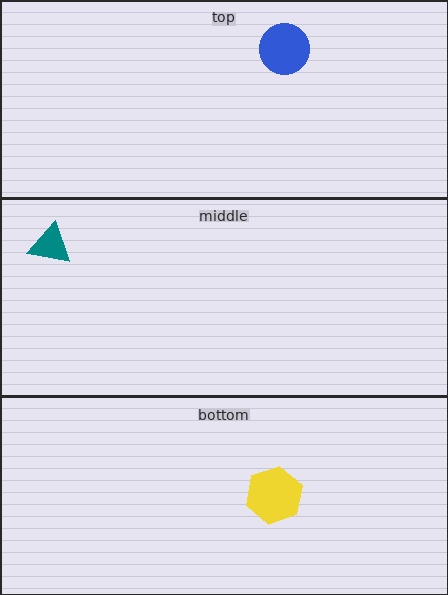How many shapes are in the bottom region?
1.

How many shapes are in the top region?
1.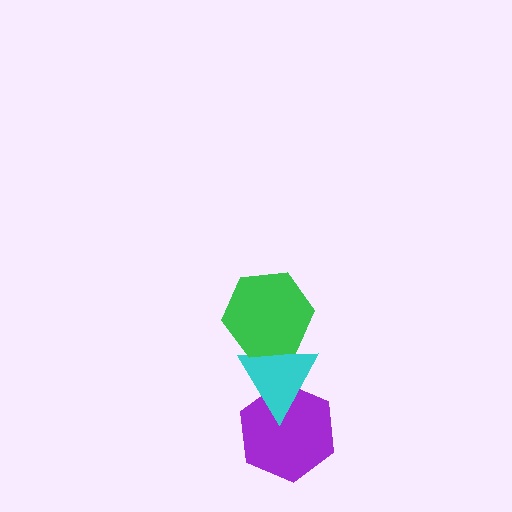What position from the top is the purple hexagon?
The purple hexagon is 3rd from the top.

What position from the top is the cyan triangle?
The cyan triangle is 2nd from the top.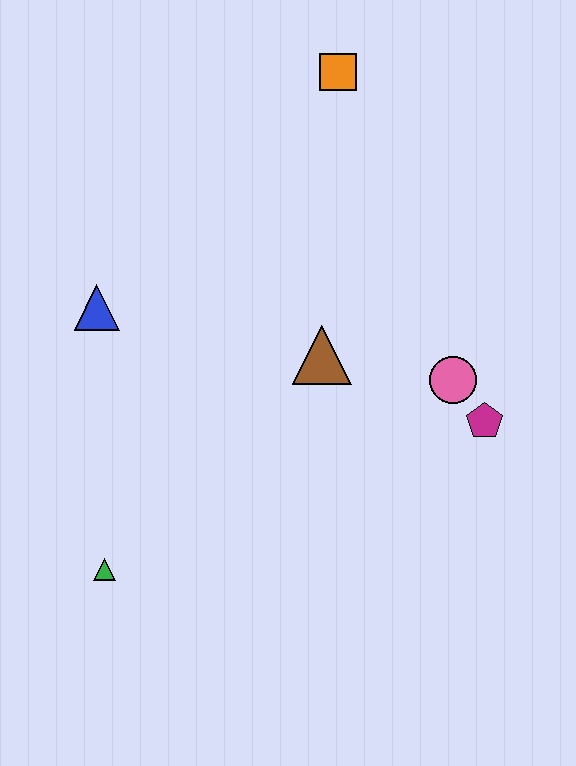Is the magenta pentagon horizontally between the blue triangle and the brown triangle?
No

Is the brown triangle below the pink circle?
No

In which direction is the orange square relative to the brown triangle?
The orange square is above the brown triangle.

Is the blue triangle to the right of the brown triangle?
No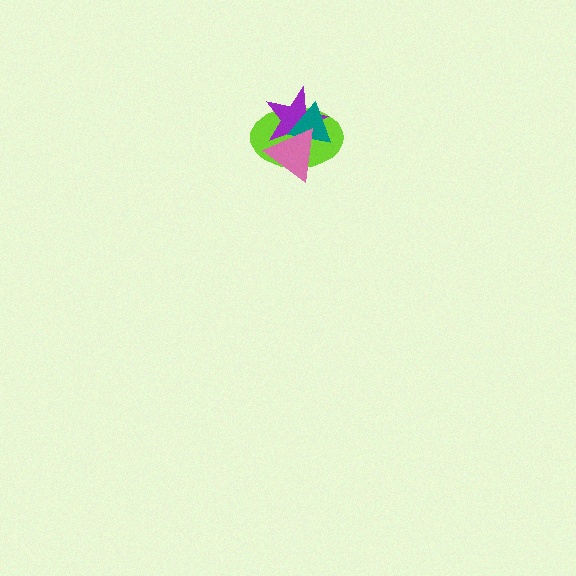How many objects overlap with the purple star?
3 objects overlap with the purple star.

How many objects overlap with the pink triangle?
3 objects overlap with the pink triangle.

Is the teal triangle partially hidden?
Yes, it is partially covered by another shape.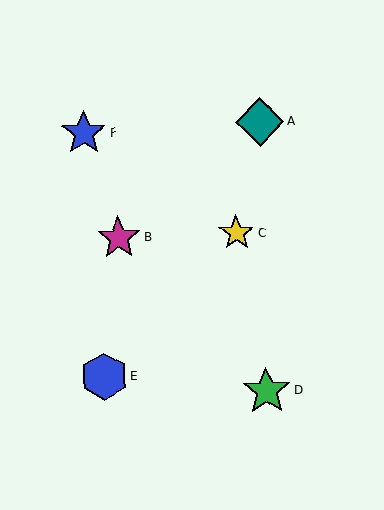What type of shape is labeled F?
Shape F is a blue star.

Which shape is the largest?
The green star (labeled D) is the largest.